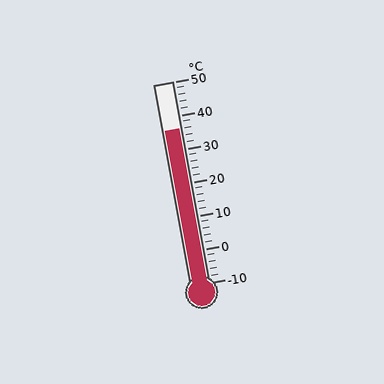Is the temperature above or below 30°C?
The temperature is above 30°C.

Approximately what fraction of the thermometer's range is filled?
The thermometer is filled to approximately 75% of its range.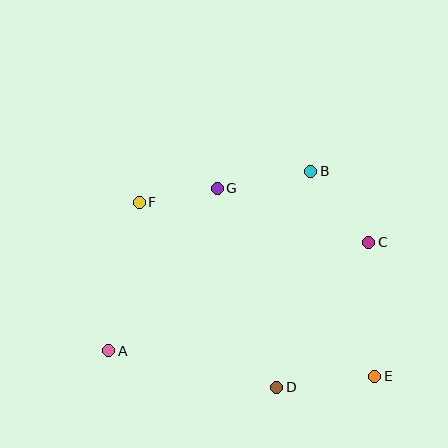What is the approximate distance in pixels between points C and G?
The distance between C and G is approximately 161 pixels.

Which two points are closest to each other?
Points F and G are closest to each other.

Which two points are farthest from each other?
Points E and F are farthest from each other.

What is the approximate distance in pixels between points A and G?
The distance between A and G is approximately 195 pixels.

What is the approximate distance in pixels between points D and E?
The distance between D and E is approximately 99 pixels.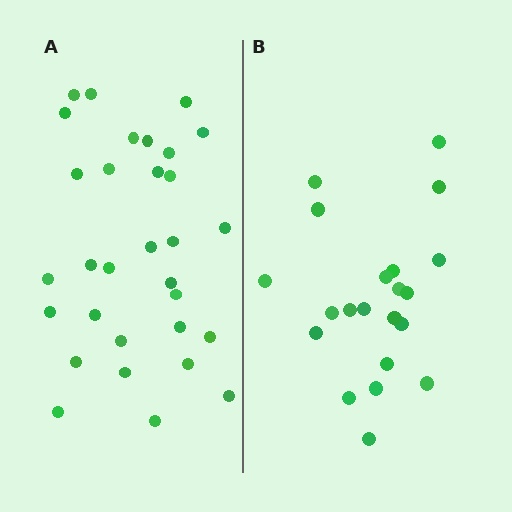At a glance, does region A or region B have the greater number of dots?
Region A (the left region) has more dots.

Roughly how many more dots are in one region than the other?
Region A has roughly 10 or so more dots than region B.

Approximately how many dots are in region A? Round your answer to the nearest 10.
About 30 dots. (The exact count is 31, which rounds to 30.)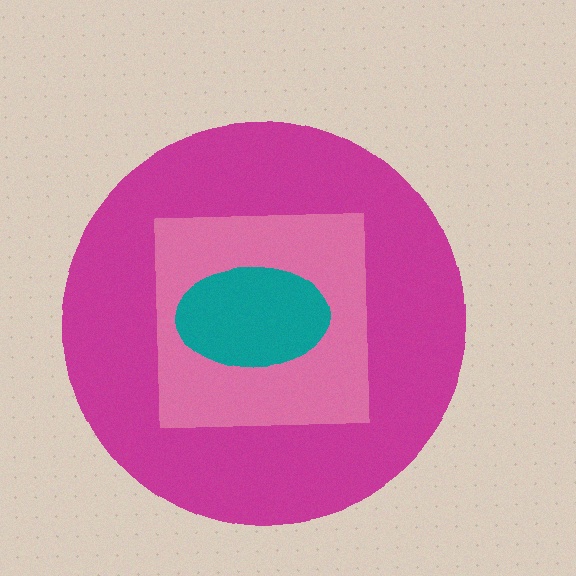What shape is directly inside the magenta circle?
The pink square.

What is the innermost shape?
The teal ellipse.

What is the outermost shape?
The magenta circle.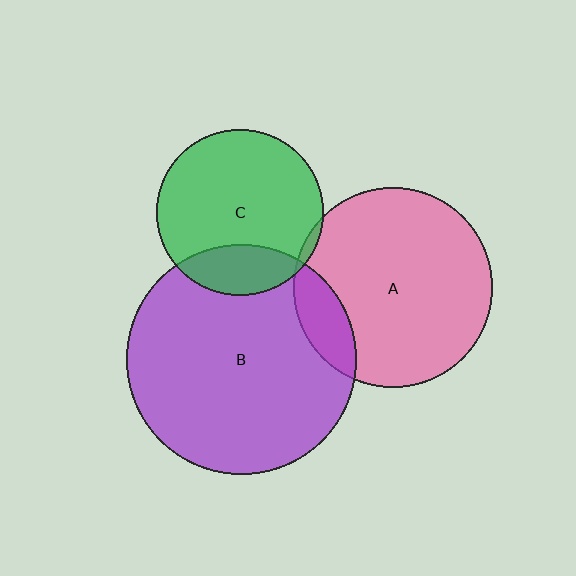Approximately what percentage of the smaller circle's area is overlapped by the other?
Approximately 15%.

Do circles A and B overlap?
Yes.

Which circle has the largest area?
Circle B (purple).